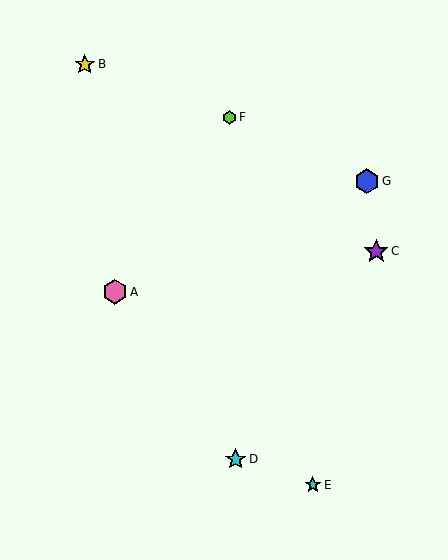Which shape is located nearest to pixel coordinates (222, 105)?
The lime hexagon (labeled F) at (229, 117) is nearest to that location.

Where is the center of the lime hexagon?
The center of the lime hexagon is at (229, 117).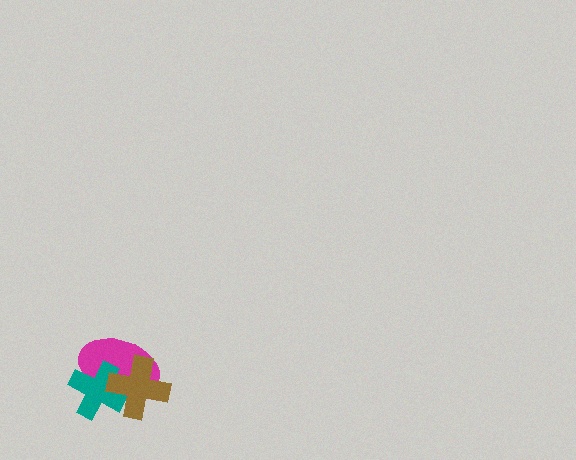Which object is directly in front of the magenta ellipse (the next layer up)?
The teal cross is directly in front of the magenta ellipse.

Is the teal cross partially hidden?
Yes, it is partially covered by another shape.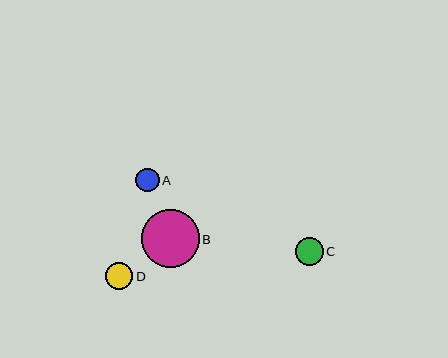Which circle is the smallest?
Circle A is the smallest with a size of approximately 23 pixels.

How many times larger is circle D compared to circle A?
Circle D is approximately 1.2 times the size of circle A.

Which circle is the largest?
Circle B is the largest with a size of approximately 58 pixels.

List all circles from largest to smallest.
From largest to smallest: B, C, D, A.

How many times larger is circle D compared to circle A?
Circle D is approximately 1.2 times the size of circle A.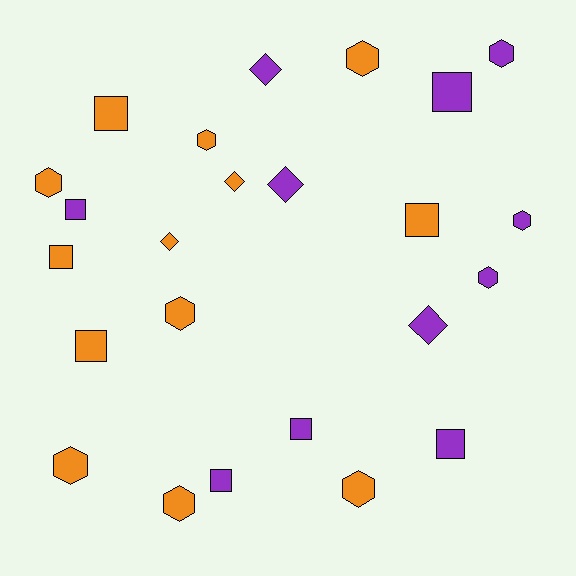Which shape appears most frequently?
Hexagon, with 10 objects.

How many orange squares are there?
There are 4 orange squares.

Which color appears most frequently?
Orange, with 13 objects.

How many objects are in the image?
There are 24 objects.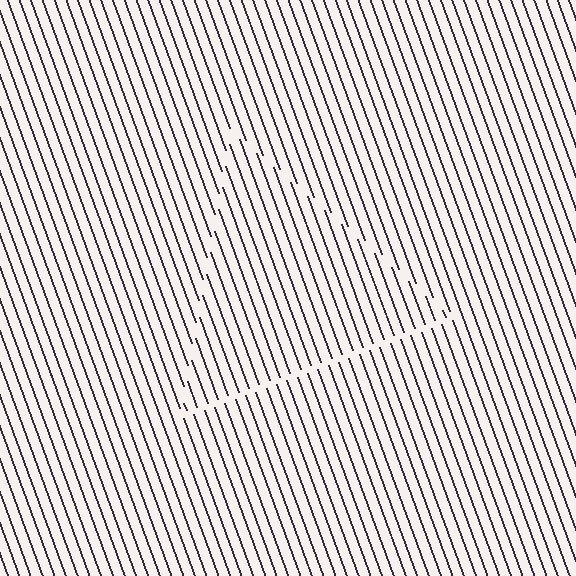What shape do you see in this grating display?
An illusory triangle. The interior of the shape contains the same grating, shifted by half a period — the contour is defined by the phase discontinuity where line-ends from the inner and outer gratings abut.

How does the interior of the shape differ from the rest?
The interior of the shape contains the same grating, shifted by half a period — the contour is defined by the phase discontinuity where line-ends from the inner and outer gratings abut.